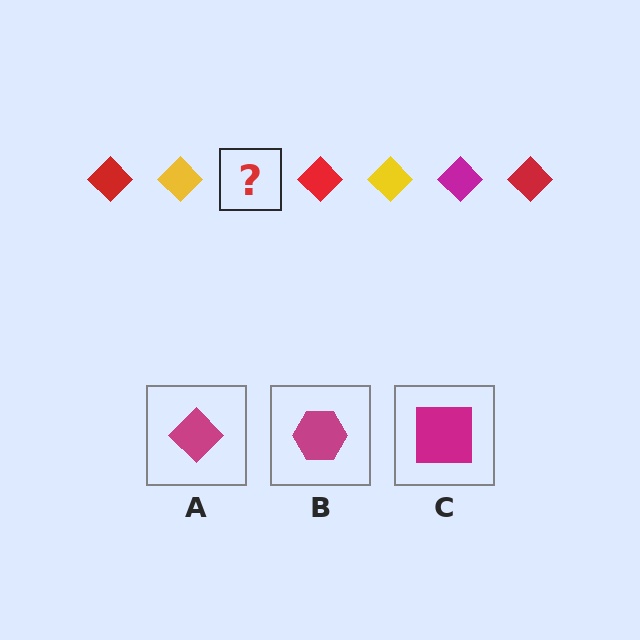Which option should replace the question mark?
Option A.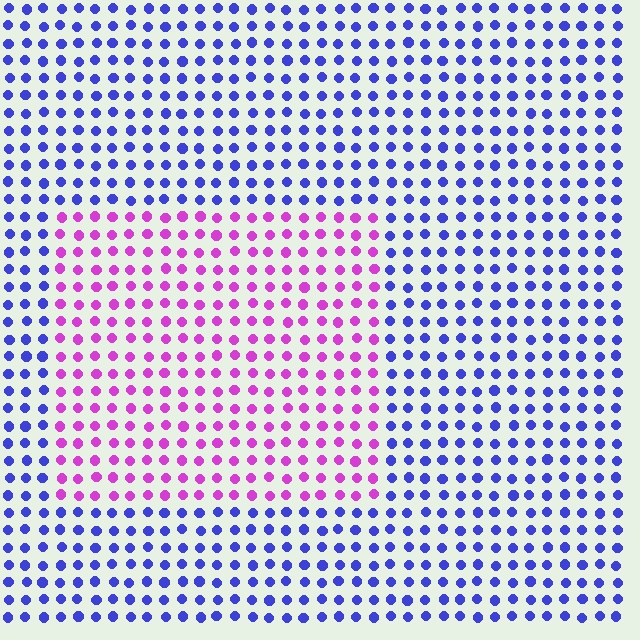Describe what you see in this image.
The image is filled with small blue elements in a uniform arrangement. A rectangle-shaped region is visible where the elements are tinted to a slightly different hue, forming a subtle color boundary.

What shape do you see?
I see a rectangle.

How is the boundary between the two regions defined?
The boundary is defined purely by a slight shift in hue (about 62 degrees). Spacing, size, and orientation are identical on both sides.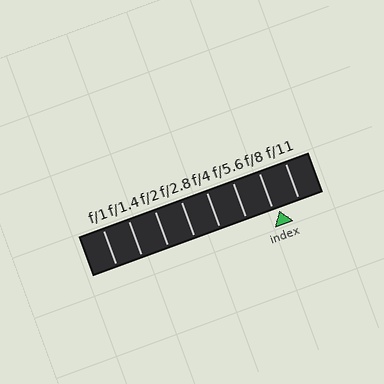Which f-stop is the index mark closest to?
The index mark is closest to f/8.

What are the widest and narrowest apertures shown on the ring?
The widest aperture shown is f/1 and the narrowest is f/11.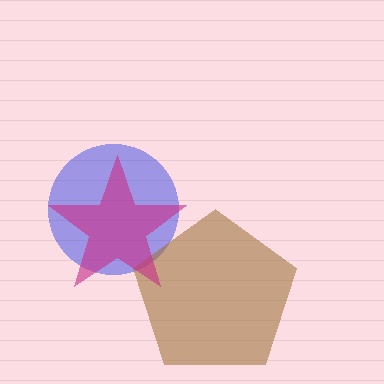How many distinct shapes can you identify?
There are 3 distinct shapes: a blue circle, a brown pentagon, a magenta star.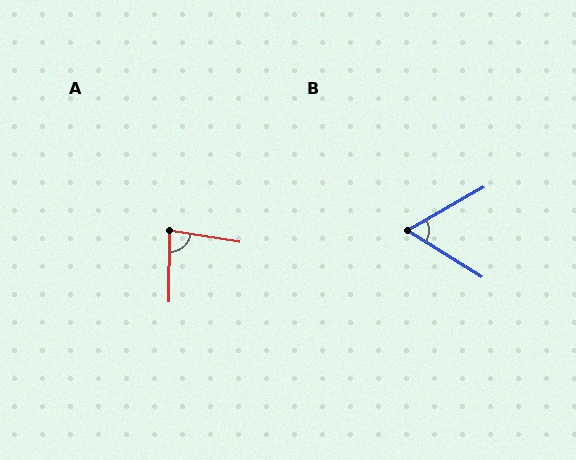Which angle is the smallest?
B, at approximately 61 degrees.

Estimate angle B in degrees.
Approximately 61 degrees.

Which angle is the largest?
A, at approximately 81 degrees.